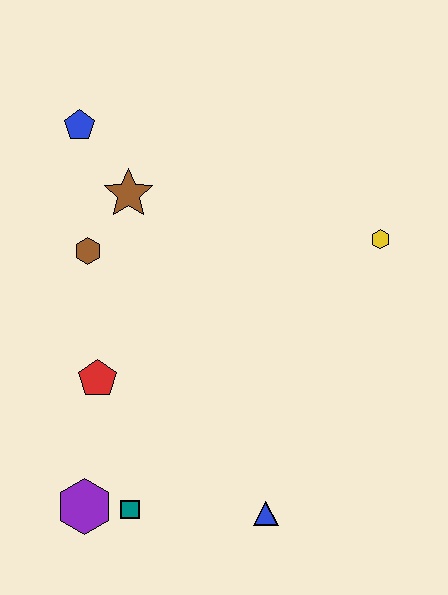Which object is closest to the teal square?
The purple hexagon is closest to the teal square.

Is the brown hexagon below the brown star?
Yes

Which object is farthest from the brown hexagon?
The blue triangle is farthest from the brown hexagon.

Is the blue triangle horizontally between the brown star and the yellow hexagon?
Yes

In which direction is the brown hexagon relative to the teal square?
The brown hexagon is above the teal square.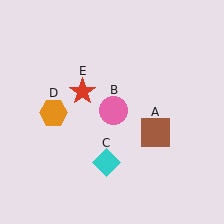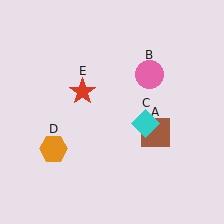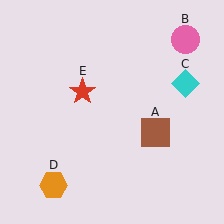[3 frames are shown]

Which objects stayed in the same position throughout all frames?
Brown square (object A) and red star (object E) remained stationary.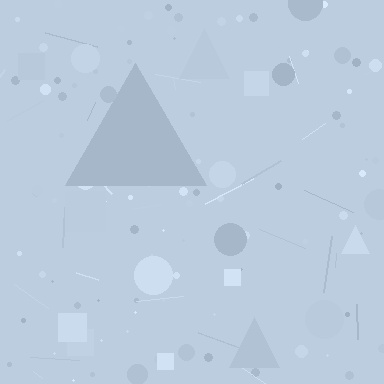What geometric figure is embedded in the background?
A triangle is embedded in the background.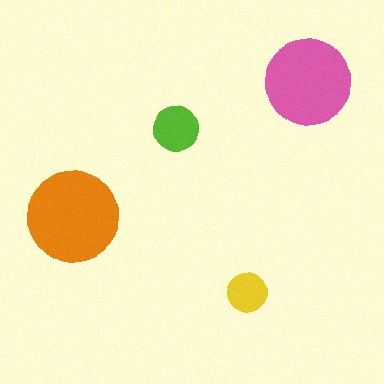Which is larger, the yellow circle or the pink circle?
The pink one.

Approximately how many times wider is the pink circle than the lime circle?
About 2 times wider.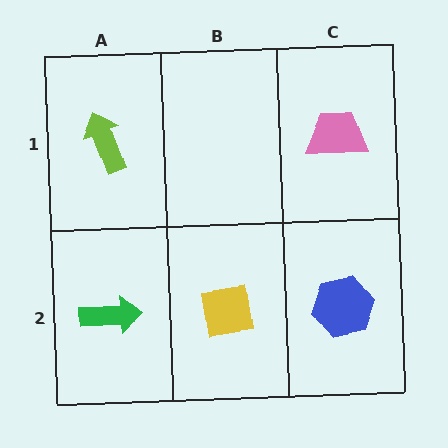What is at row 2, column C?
A blue hexagon.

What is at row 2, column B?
A yellow square.